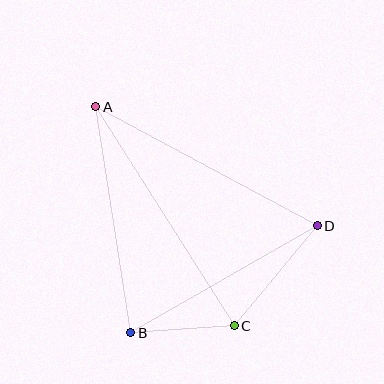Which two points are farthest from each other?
Points A and C are farthest from each other.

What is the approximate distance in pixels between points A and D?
The distance between A and D is approximately 252 pixels.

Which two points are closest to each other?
Points B and C are closest to each other.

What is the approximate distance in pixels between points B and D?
The distance between B and D is approximately 215 pixels.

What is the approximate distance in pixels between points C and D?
The distance between C and D is approximately 130 pixels.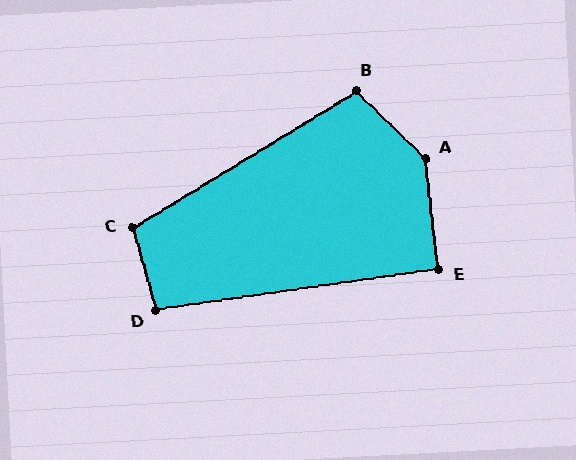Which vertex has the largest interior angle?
A, at approximately 141 degrees.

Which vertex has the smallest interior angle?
E, at approximately 92 degrees.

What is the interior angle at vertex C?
Approximately 106 degrees (obtuse).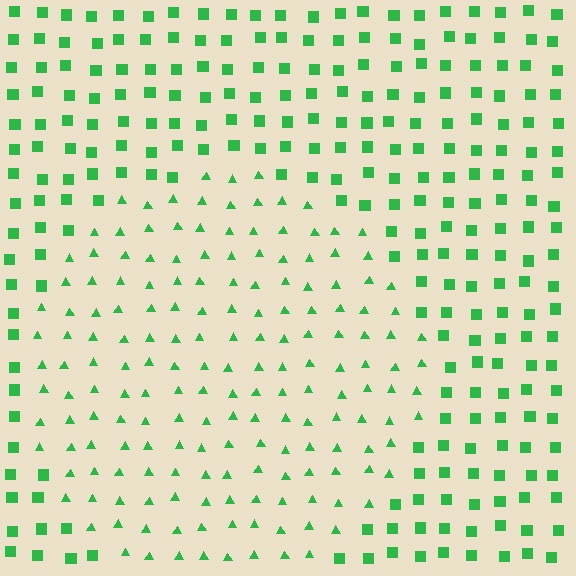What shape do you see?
I see a circle.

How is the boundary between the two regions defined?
The boundary is defined by a change in element shape: triangles inside vs. squares outside. All elements share the same color and spacing.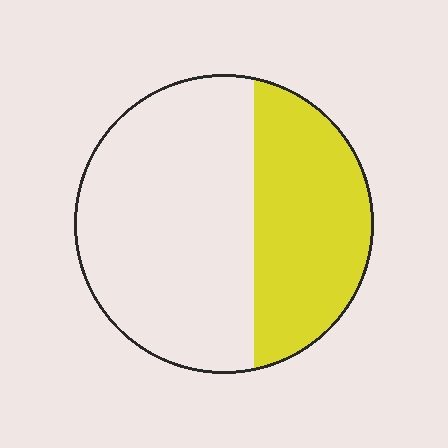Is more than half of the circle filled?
No.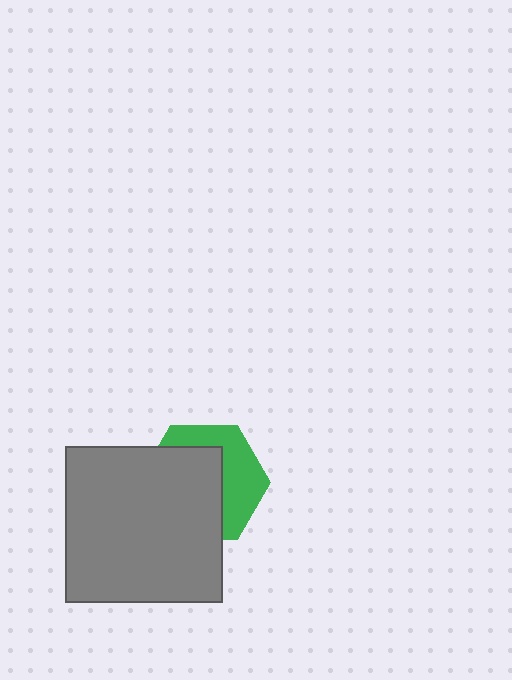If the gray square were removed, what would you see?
You would see the complete green hexagon.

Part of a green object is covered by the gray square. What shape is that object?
It is a hexagon.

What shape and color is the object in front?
The object in front is a gray square.